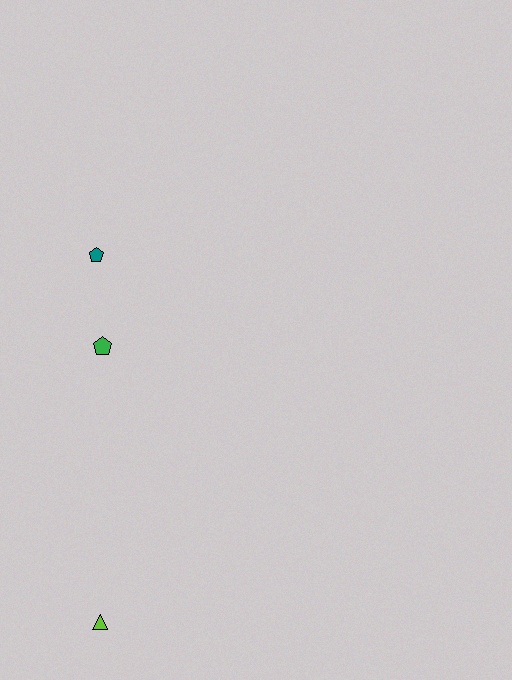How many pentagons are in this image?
There are 2 pentagons.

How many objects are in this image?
There are 3 objects.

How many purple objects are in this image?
There are no purple objects.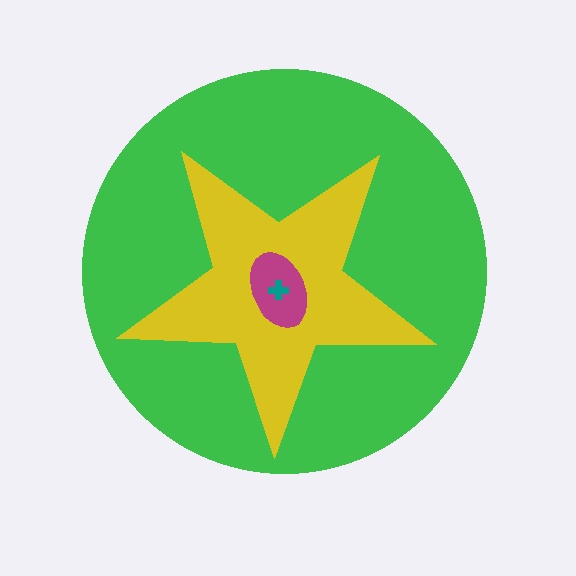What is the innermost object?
The teal cross.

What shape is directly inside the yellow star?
The magenta ellipse.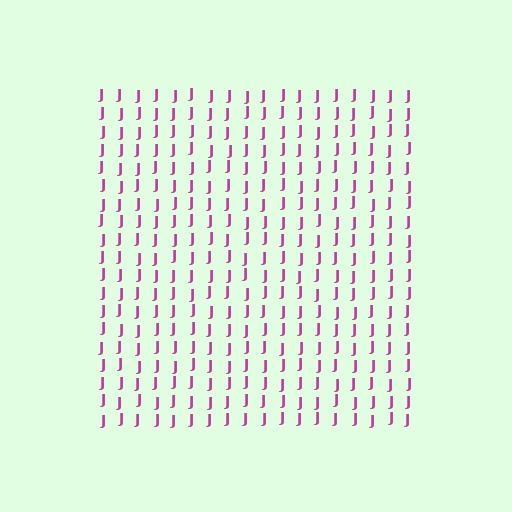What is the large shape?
The large shape is a square.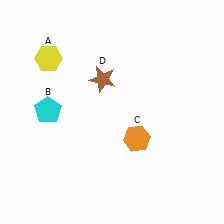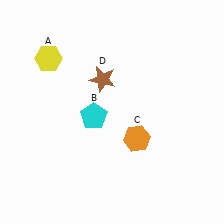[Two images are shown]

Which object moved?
The cyan pentagon (B) moved right.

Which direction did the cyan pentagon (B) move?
The cyan pentagon (B) moved right.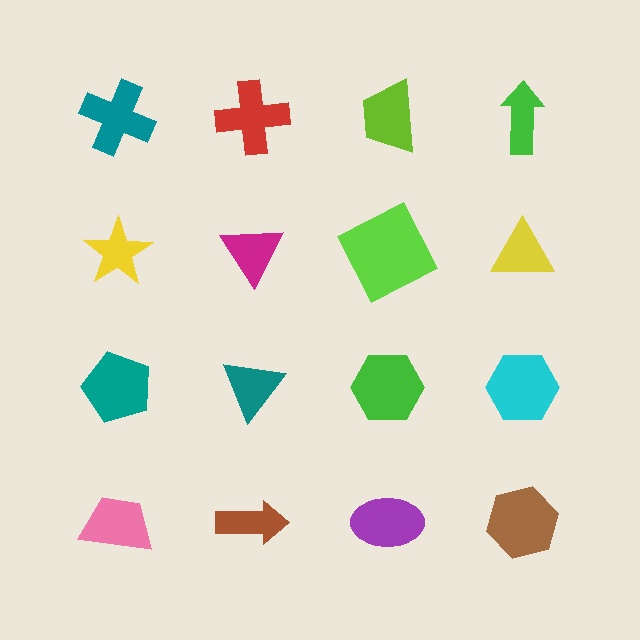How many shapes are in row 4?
4 shapes.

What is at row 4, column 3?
A purple ellipse.